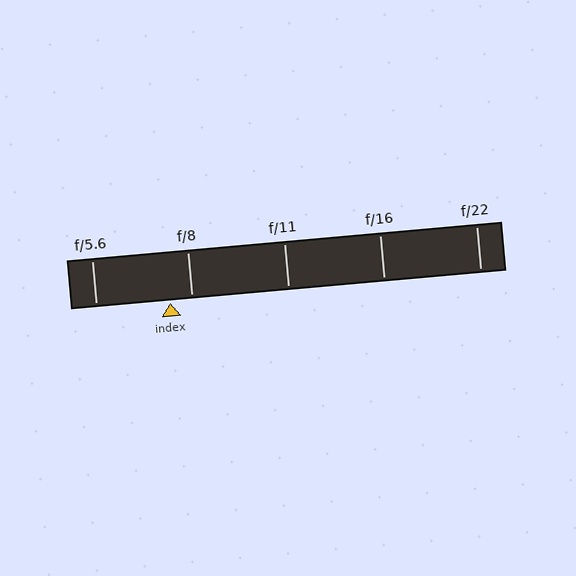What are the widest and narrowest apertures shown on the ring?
The widest aperture shown is f/5.6 and the narrowest is f/22.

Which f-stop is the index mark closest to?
The index mark is closest to f/8.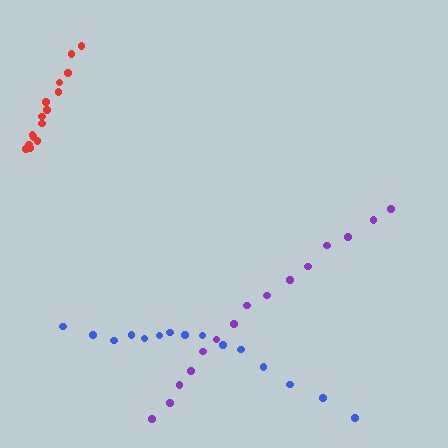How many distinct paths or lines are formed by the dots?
There are 3 distinct paths.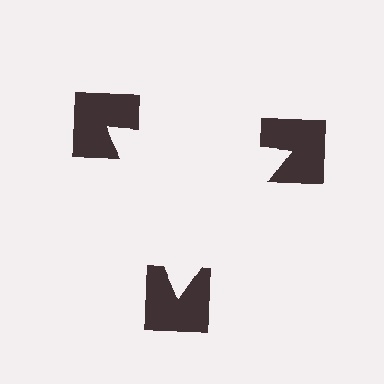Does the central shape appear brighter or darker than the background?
It typically appears slightly brighter than the background, even though no actual brightness change is drawn.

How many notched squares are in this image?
There are 3 — one at each vertex of the illusory triangle.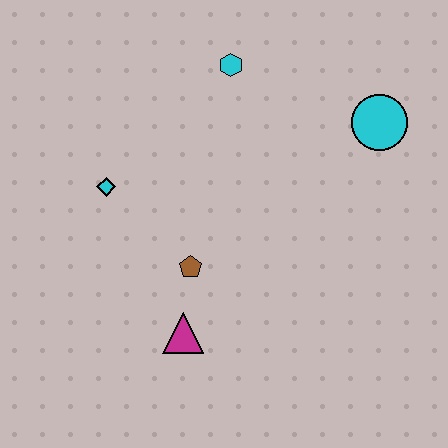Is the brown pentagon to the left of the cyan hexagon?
Yes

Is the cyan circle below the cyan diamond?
No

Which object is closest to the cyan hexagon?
The cyan circle is closest to the cyan hexagon.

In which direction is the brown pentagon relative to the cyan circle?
The brown pentagon is to the left of the cyan circle.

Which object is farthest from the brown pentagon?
The cyan circle is farthest from the brown pentagon.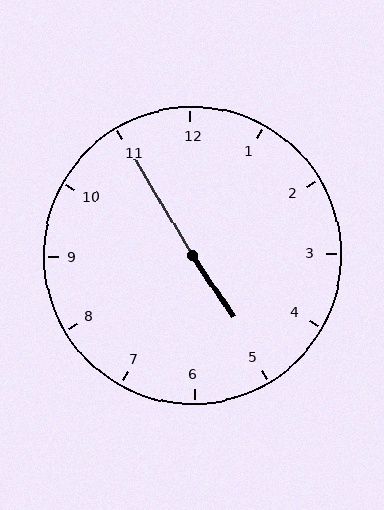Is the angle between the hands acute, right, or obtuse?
It is obtuse.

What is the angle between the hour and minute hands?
Approximately 178 degrees.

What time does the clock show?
4:55.